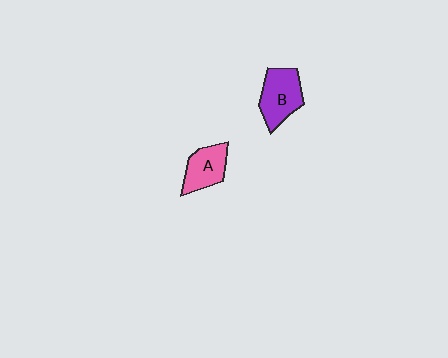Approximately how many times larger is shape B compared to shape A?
Approximately 1.3 times.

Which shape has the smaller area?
Shape A (pink).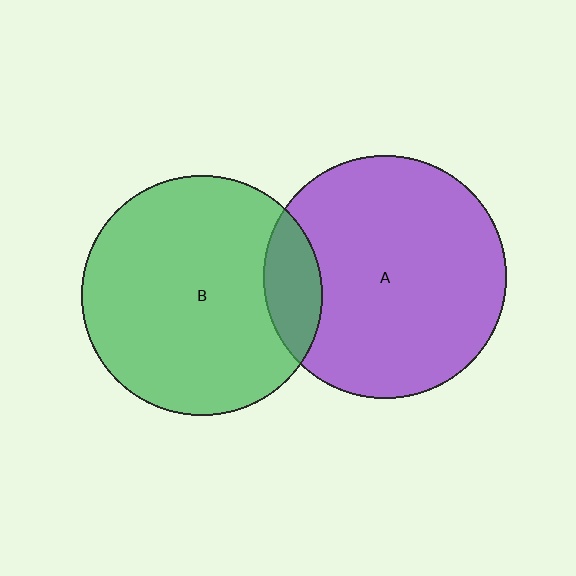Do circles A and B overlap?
Yes.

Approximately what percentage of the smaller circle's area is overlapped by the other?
Approximately 15%.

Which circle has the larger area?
Circle A (purple).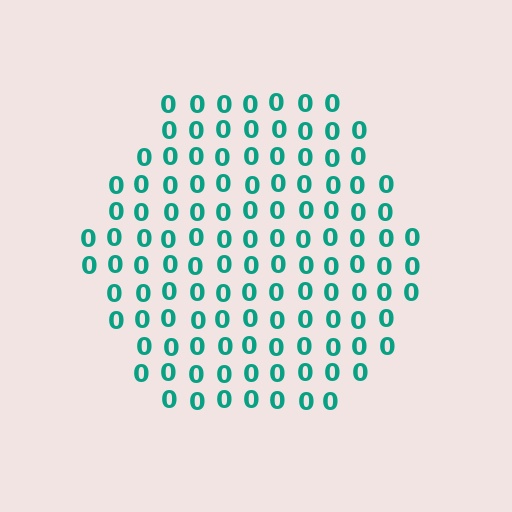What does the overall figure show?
The overall figure shows a hexagon.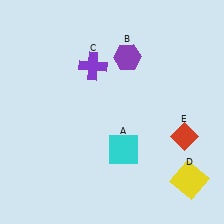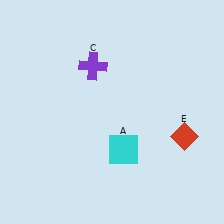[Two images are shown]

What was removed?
The purple hexagon (B), the yellow square (D) were removed in Image 2.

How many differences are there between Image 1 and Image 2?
There are 2 differences between the two images.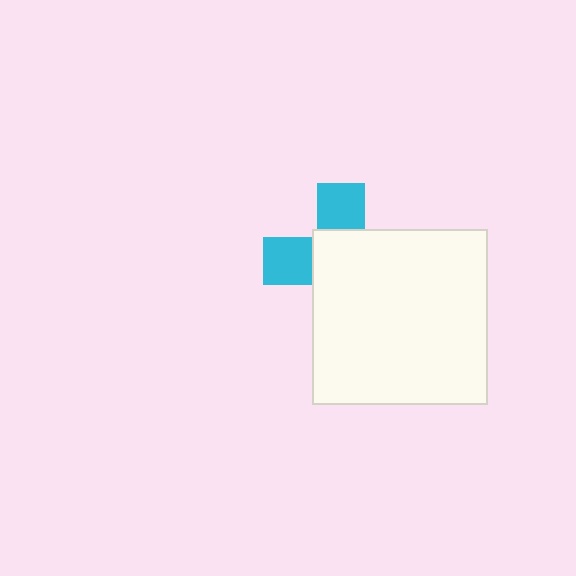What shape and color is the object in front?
The object in front is a white square.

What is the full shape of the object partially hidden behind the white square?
The partially hidden object is a cyan cross.